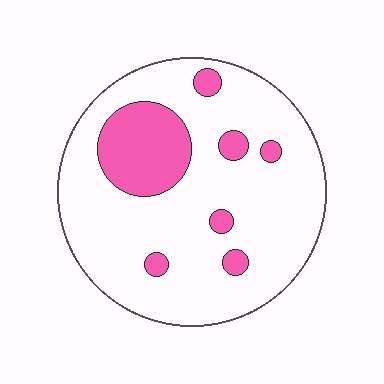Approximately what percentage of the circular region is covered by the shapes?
Approximately 20%.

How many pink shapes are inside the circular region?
7.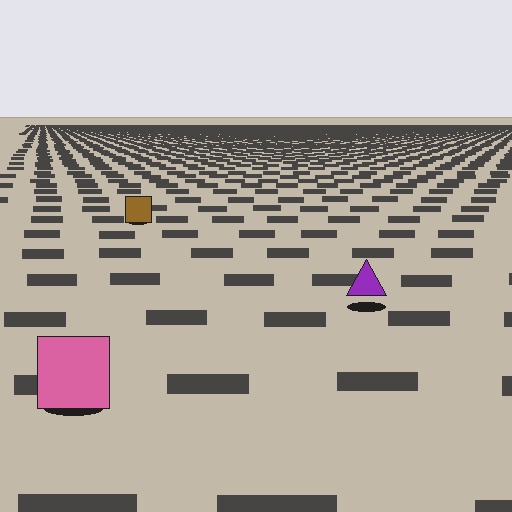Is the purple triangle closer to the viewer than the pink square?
No. The pink square is closer — you can tell from the texture gradient: the ground texture is coarser near it.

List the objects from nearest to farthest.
From nearest to farthest: the pink square, the purple triangle, the brown square.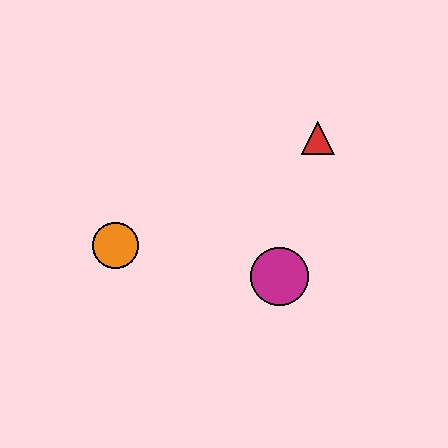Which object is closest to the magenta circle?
The red triangle is closest to the magenta circle.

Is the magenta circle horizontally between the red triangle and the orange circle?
Yes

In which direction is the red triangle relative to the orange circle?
The red triangle is to the right of the orange circle.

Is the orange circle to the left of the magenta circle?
Yes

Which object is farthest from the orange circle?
The red triangle is farthest from the orange circle.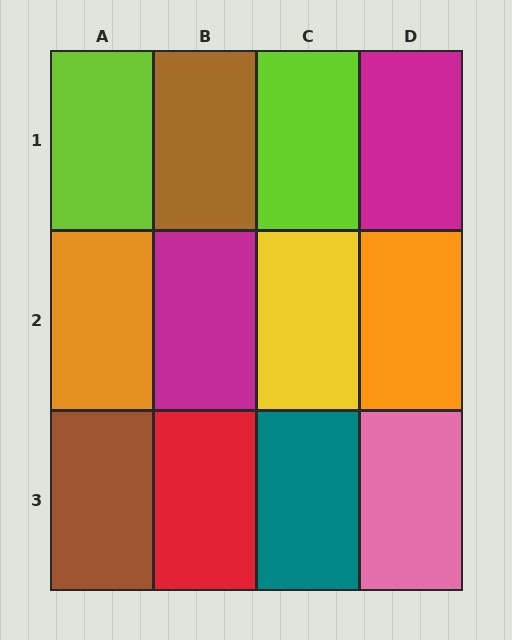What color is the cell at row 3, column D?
Pink.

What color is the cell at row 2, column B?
Magenta.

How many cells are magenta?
2 cells are magenta.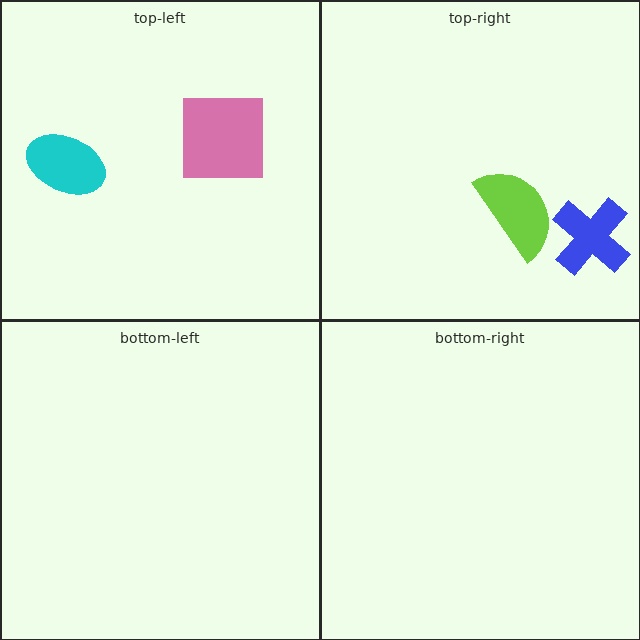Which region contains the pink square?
The top-left region.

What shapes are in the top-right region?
The lime semicircle, the blue cross.